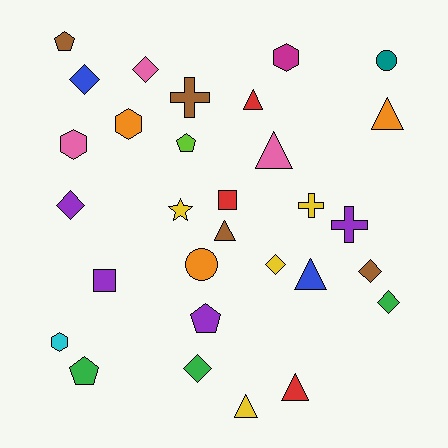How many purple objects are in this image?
There are 4 purple objects.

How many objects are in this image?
There are 30 objects.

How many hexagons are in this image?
There are 4 hexagons.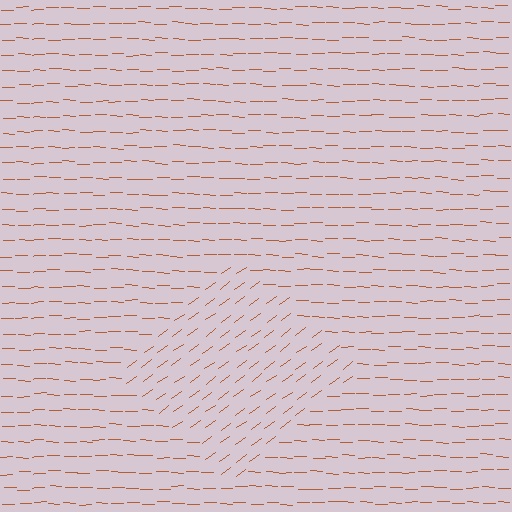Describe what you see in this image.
The image is filled with small brown line segments. A diamond region in the image has lines oriented differently from the surrounding lines, creating a visible texture boundary.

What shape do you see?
I see a diamond.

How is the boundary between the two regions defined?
The boundary is defined purely by a change in line orientation (approximately 37 degrees difference). All lines are the same color and thickness.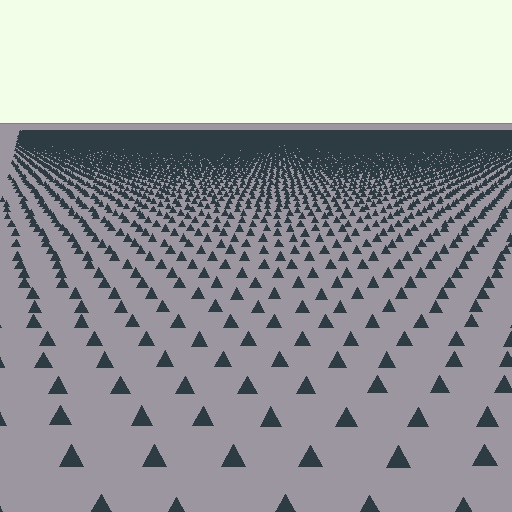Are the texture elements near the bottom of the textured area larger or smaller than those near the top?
Larger. Near the bottom, elements are closer to the viewer and appear at a bigger on-screen size.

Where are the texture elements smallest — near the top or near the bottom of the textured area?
Near the top.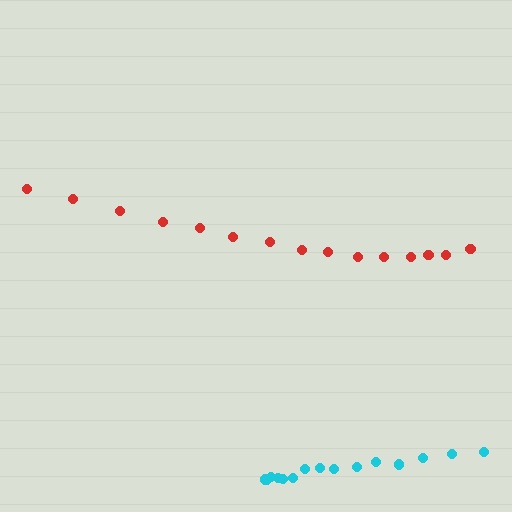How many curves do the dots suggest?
There are 2 distinct paths.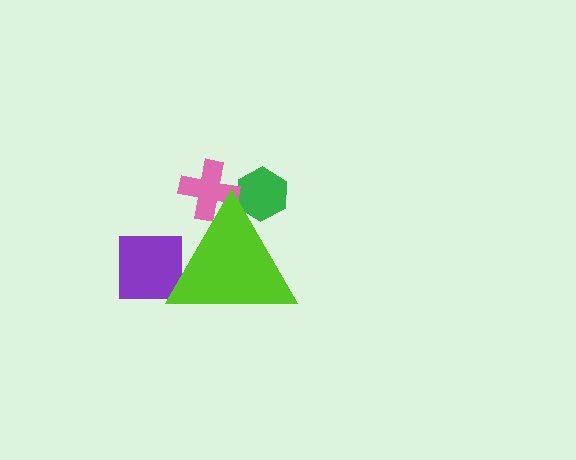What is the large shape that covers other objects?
A lime triangle.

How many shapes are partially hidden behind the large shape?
3 shapes are partially hidden.